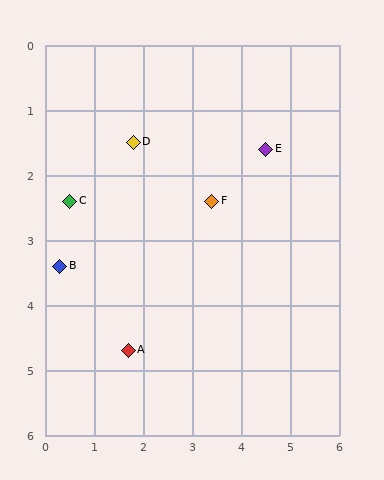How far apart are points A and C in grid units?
Points A and C are about 2.6 grid units apart.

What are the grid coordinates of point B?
Point B is at approximately (0.3, 3.4).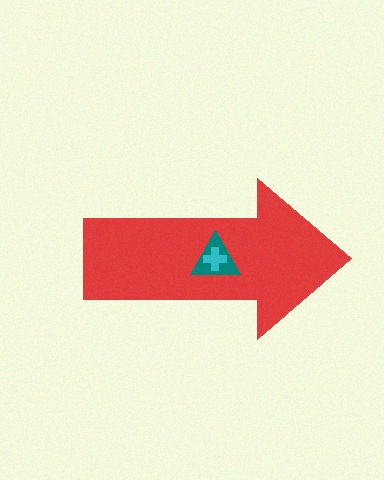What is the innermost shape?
The cyan cross.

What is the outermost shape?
The red arrow.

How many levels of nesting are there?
3.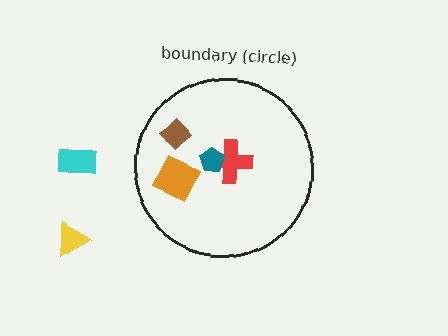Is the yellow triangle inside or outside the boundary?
Outside.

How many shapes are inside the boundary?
4 inside, 2 outside.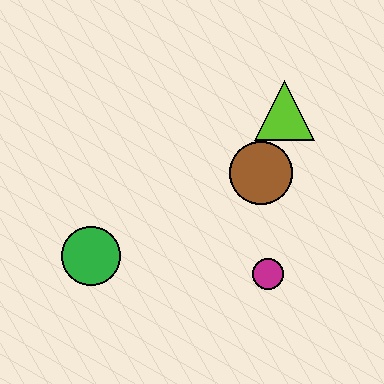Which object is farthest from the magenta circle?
The green circle is farthest from the magenta circle.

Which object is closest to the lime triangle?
The brown circle is closest to the lime triangle.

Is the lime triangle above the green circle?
Yes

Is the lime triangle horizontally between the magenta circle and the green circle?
No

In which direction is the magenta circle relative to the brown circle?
The magenta circle is below the brown circle.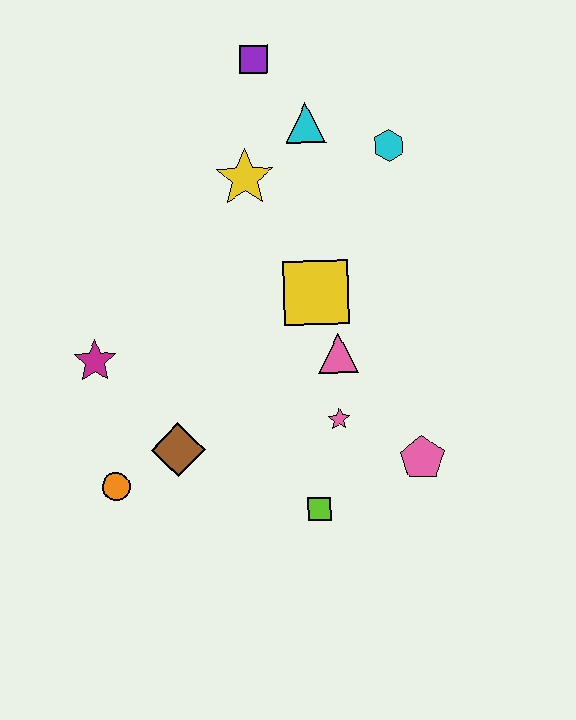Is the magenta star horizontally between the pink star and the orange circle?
No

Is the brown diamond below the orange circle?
No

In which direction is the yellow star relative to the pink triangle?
The yellow star is above the pink triangle.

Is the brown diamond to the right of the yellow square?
No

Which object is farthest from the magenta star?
The cyan hexagon is farthest from the magenta star.